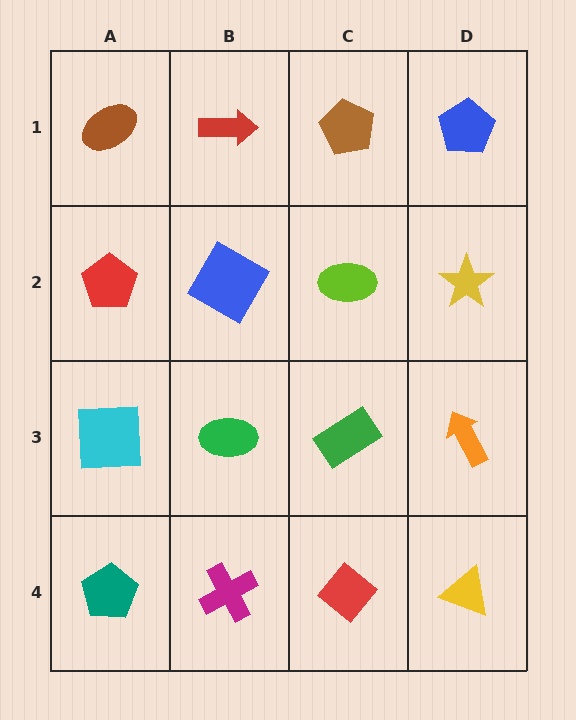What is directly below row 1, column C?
A lime ellipse.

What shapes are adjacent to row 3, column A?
A red pentagon (row 2, column A), a teal pentagon (row 4, column A), a green ellipse (row 3, column B).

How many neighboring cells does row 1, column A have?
2.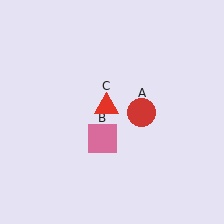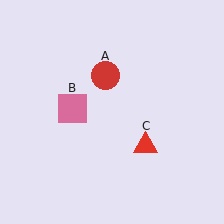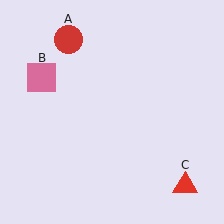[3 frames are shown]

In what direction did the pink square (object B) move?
The pink square (object B) moved up and to the left.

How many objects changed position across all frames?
3 objects changed position: red circle (object A), pink square (object B), red triangle (object C).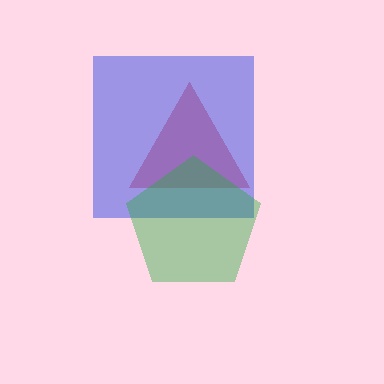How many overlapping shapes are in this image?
There are 3 overlapping shapes in the image.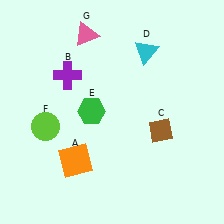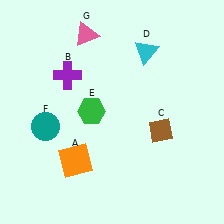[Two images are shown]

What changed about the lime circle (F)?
In Image 1, F is lime. In Image 2, it changed to teal.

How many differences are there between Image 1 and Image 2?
There is 1 difference between the two images.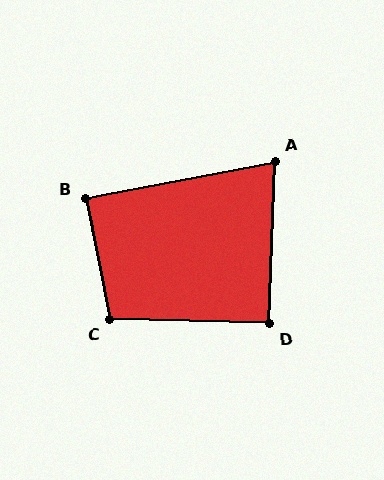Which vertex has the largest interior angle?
C, at approximately 103 degrees.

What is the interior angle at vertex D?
Approximately 90 degrees (approximately right).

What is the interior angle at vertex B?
Approximately 90 degrees (approximately right).